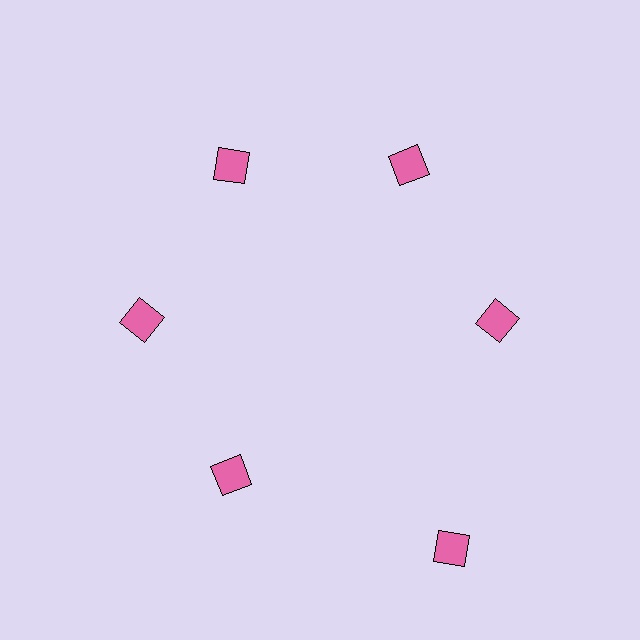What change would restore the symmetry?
The symmetry would be restored by moving it inward, back onto the ring so that all 6 diamonds sit at equal angles and equal distance from the center.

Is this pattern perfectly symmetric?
No. The 6 pink diamonds are arranged in a ring, but one element near the 5 o'clock position is pushed outward from the center, breaking the 6-fold rotational symmetry.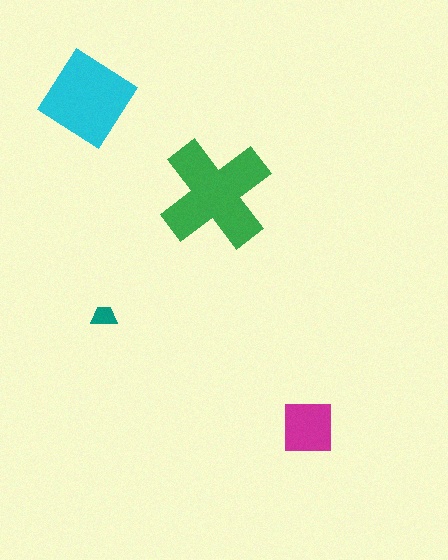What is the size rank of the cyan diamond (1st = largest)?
2nd.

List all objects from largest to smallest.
The green cross, the cyan diamond, the magenta square, the teal trapezoid.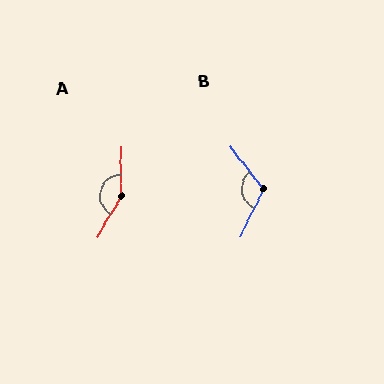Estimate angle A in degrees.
Approximately 150 degrees.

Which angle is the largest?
A, at approximately 150 degrees.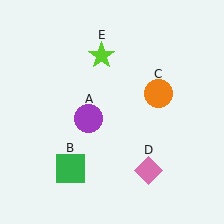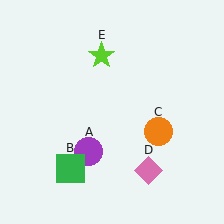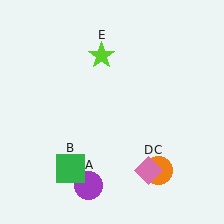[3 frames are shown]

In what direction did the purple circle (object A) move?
The purple circle (object A) moved down.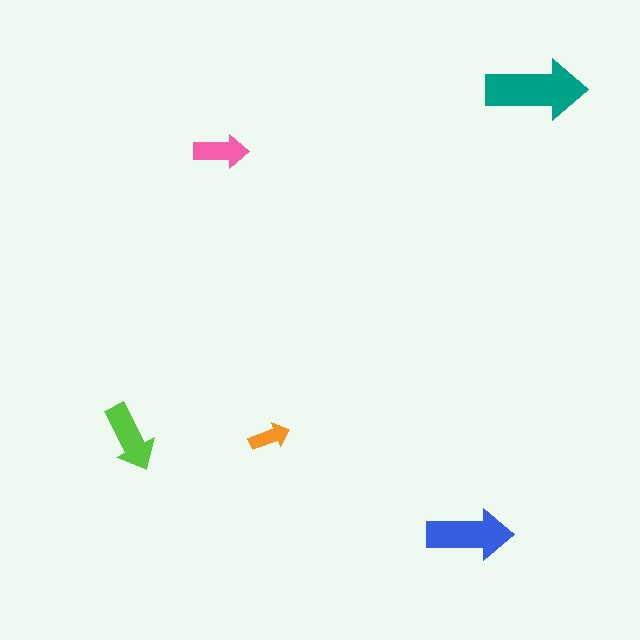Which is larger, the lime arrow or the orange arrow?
The lime one.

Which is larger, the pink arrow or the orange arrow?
The pink one.